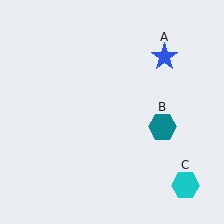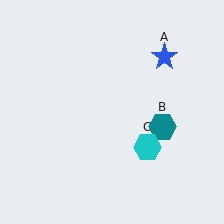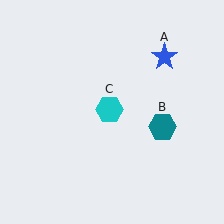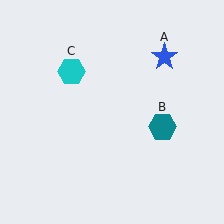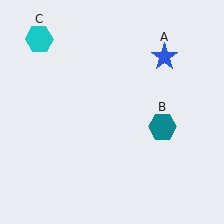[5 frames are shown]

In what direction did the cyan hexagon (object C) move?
The cyan hexagon (object C) moved up and to the left.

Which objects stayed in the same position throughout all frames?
Blue star (object A) and teal hexagon (object B) remained stationary.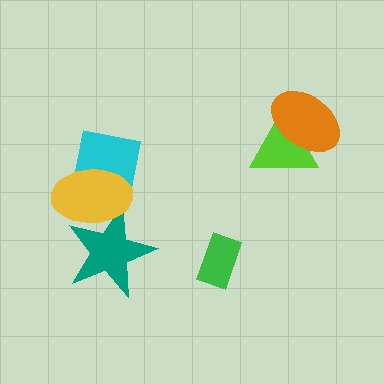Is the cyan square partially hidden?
Yes, it is partially covered by another shape.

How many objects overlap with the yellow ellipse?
2 objects overlap with the yellow ellipse.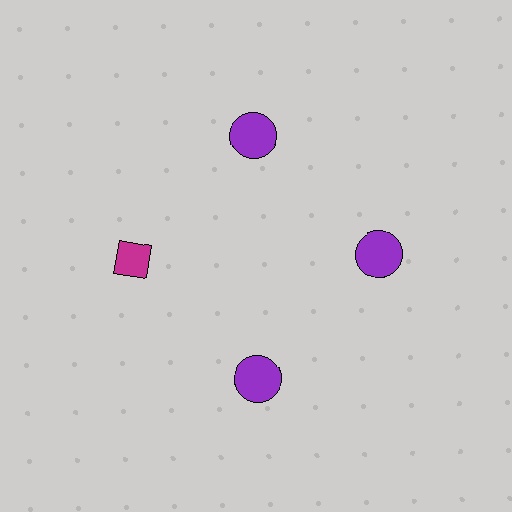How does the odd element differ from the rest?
It differs in both color (magenta instead of purple) and shape (diamond instead of circle).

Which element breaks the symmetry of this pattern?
The magenta diamond at roughly the 9 o'clock position breaks the symmetry. All other shapes are purple circles.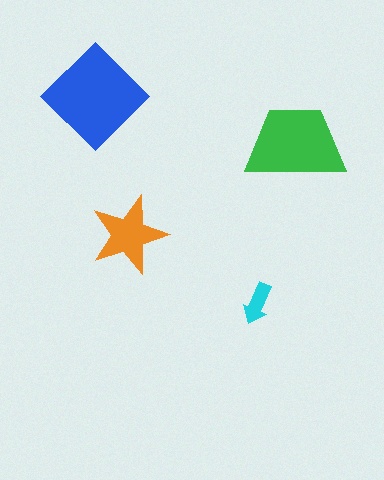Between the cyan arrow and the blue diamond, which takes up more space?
The blue diamond.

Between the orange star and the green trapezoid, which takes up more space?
The green trapezoid.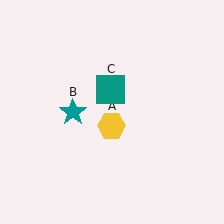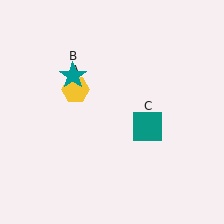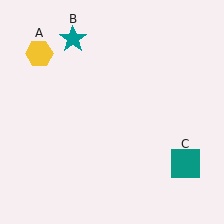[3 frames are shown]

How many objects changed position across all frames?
3 objects changed position: yellow hexagon (object A), teal star (object B), teal square (object C).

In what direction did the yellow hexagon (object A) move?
The yellow hexagon (object A) moved up and to the left.